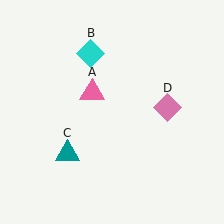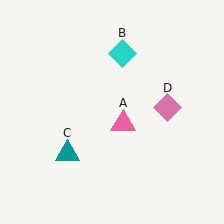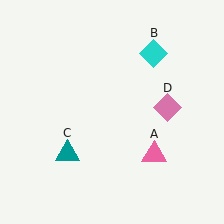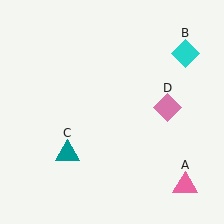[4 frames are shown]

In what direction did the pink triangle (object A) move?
The pink triangle (object A) moved down and to the right.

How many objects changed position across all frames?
2 objects changed position: pink triangle (object A), cyan diamond (object B).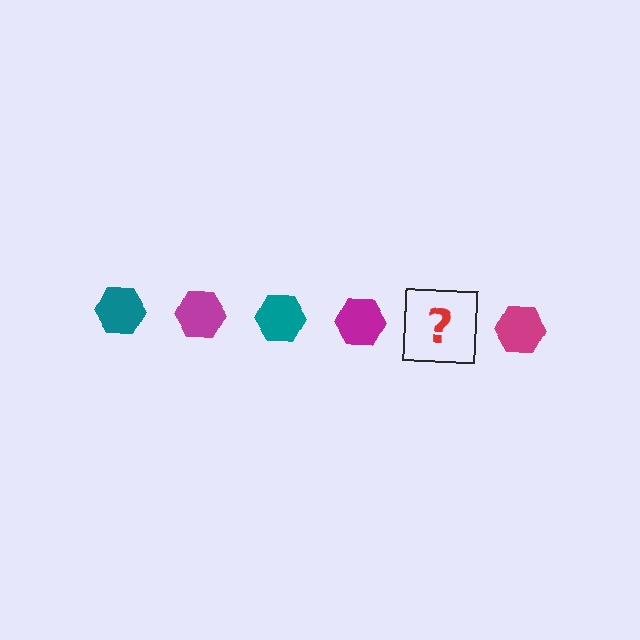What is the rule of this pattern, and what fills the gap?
The rule is that the pattern cycles through teal, magenta hexagons. The gap should be filled with a teal hexagon.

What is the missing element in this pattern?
The missing element is a teal hexagon.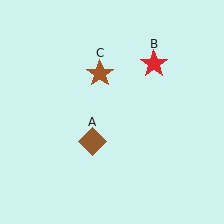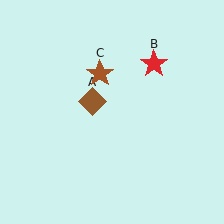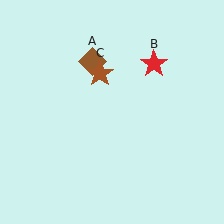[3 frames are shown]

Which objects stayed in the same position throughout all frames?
Red star (object B) and brown star (object C) remained stationary.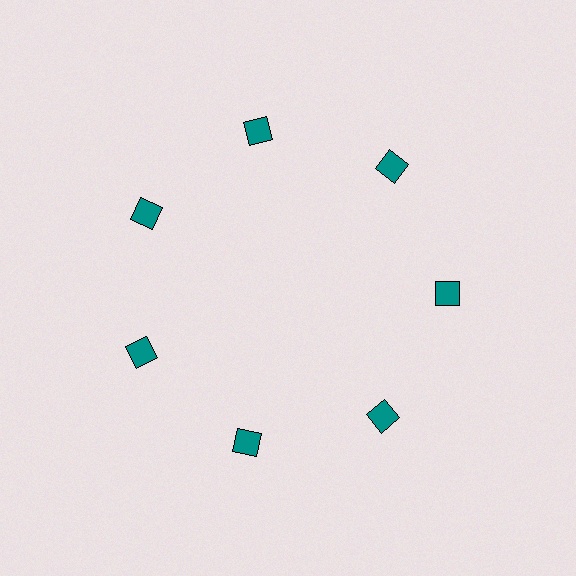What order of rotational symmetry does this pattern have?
This pattern has 7-fold rotational symmetry.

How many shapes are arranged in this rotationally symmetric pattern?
There are 7 shapes, arranged in 7 groups of 1.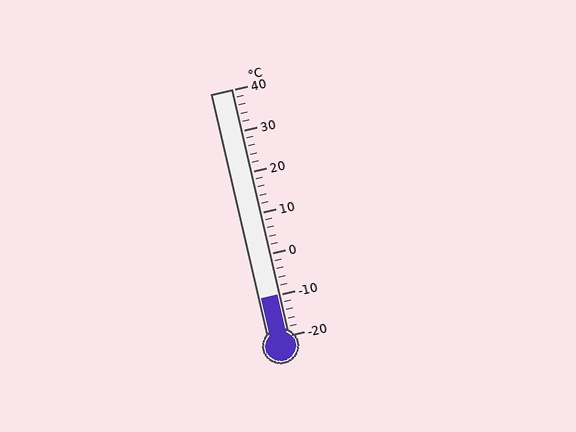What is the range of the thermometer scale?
The thermometer scale ranges from -20°C to 40°C.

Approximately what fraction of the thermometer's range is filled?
The thermometer is filled to approximately 15% of its range.